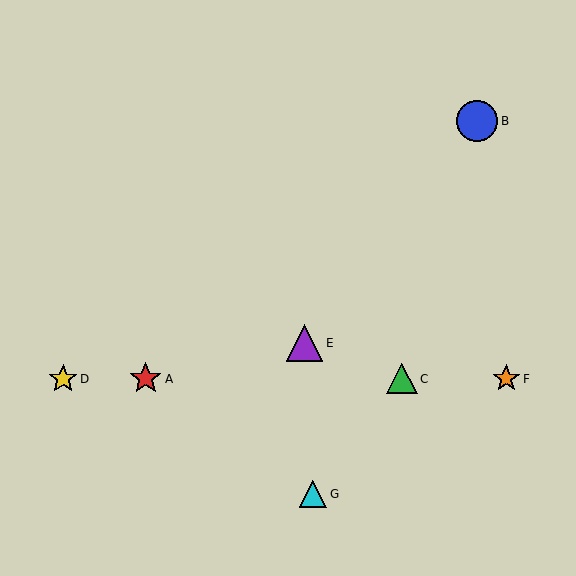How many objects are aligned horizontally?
4 objects (A, C, D, F) are aligned horizontally.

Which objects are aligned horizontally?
Objects A, C, D, F are aligned horizontally.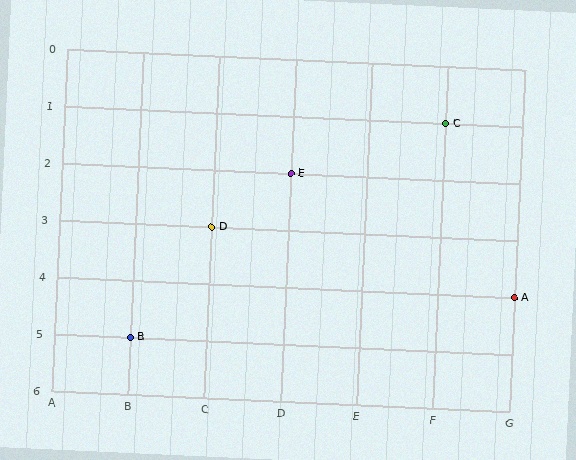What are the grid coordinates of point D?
Point D is at grid coordinates (C, 3).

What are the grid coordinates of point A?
Point A is at grid coordinates (G, 4).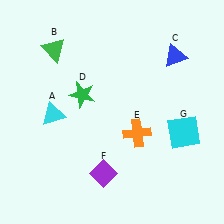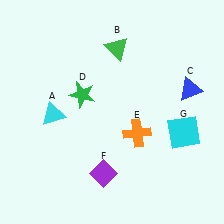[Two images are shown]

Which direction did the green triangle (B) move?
The green triangle (B) moved right.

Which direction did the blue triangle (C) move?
The blue triangle (C) moved down.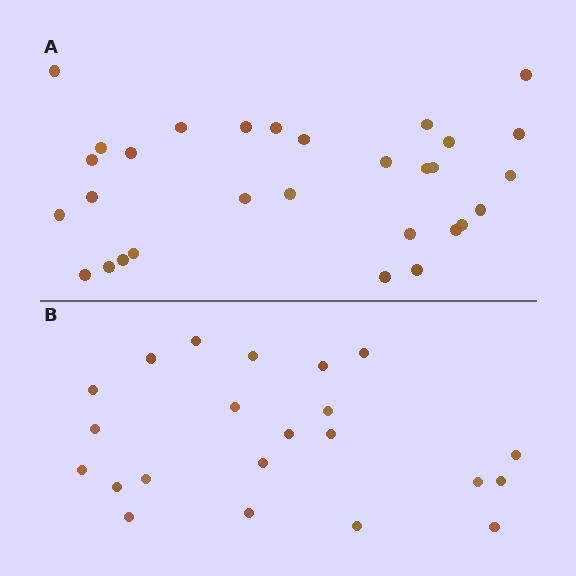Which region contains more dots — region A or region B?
Region A (the top region) has more dots.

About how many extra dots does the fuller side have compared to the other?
Region A has roughly 8 or so more dots than region B.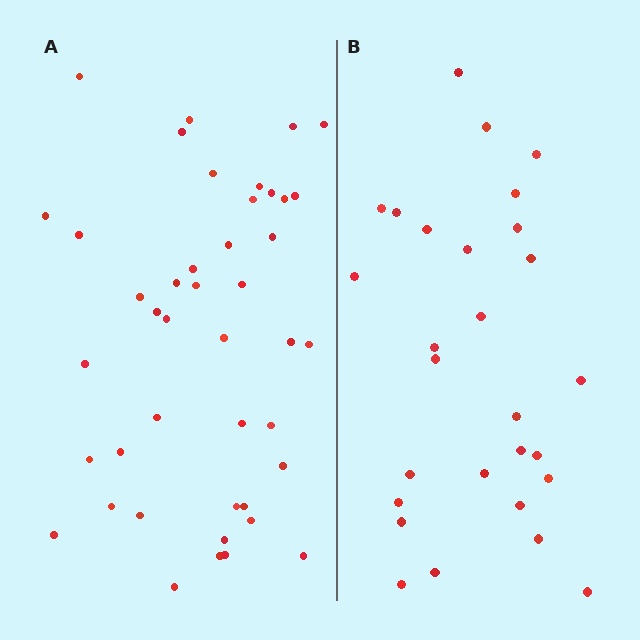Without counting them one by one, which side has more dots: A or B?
Region A (the left region) has more dots.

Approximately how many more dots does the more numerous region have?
Region A has approximately 15 more dots than region B.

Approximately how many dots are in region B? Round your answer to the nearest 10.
About 30 dots. (The exact count is 28, which rounds to 30.)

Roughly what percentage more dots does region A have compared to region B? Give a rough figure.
About 55% more.